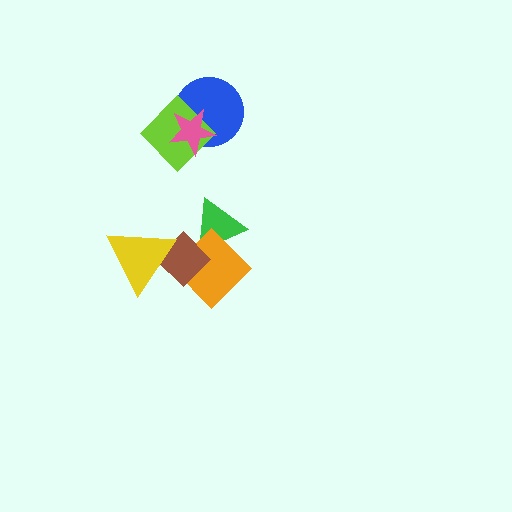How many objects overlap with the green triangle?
2 objects overlap with the green triangle.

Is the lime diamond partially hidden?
Yes, it is partially covered by another shape.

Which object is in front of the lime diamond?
The pink star is in front of the lime diamond.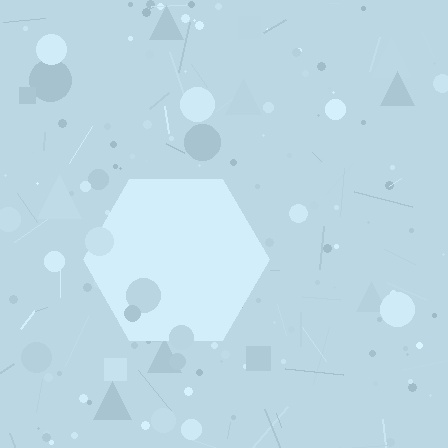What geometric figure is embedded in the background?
A hexagon is embedded in the background.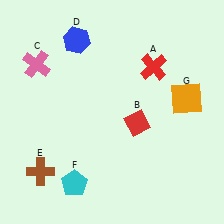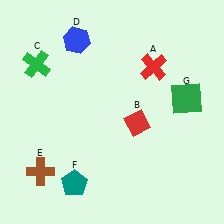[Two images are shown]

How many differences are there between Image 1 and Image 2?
There are 3 differences between the two images.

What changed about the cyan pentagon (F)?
In Image 1, F is cyan. In Image 2, it changed to teal.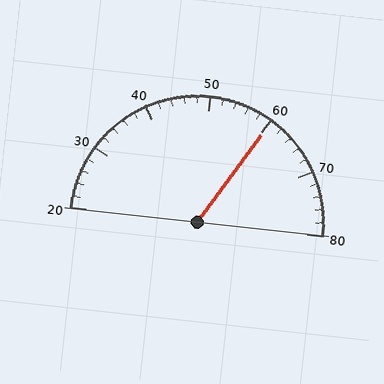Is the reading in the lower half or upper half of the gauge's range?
The reading is in the upper half of the range (20 to 80).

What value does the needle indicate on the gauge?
The needle indicates approximately 60.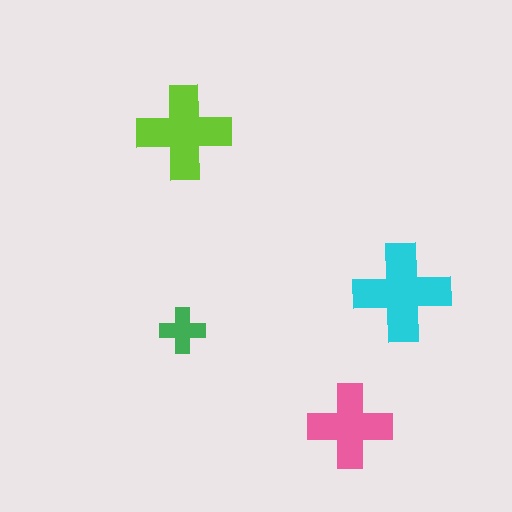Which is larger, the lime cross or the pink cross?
The lime one.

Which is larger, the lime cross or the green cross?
The lime one.